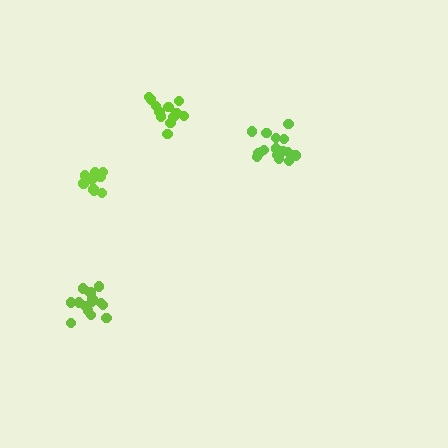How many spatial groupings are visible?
There are 4 spatial groupings.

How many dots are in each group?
Group 1: 14 dots, Group 2: 11 dots, Group 3: 12 dots, Group 4: 16 dots (53 total).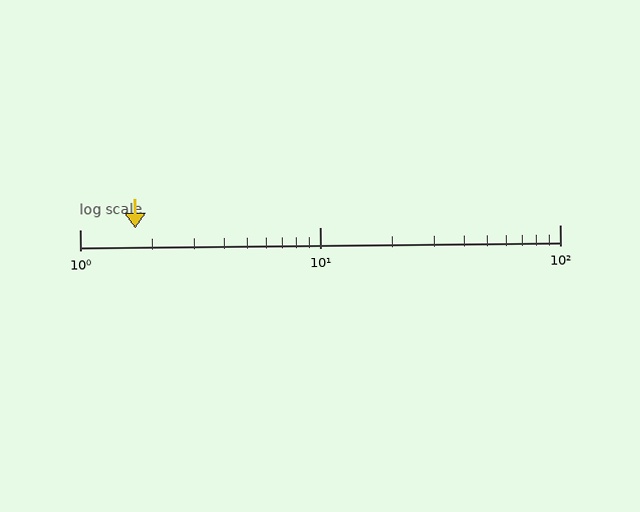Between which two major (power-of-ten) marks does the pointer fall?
The pointer is between 1 and 10.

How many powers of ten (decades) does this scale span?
The scale spans 2 decades, from 1 to 100.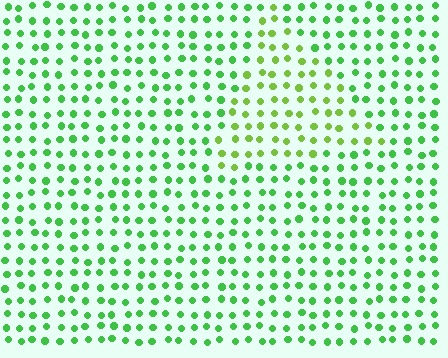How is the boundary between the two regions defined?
The boundary is defined purely by a slight shift in hue (about 29 degrees). Spacing, size, and orientation are identical on both sides.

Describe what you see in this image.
The image is filled with small green elements in a uniform arrangement. A triangle-shaped region is visible where the elements are tinted to a slightly different hue, forming a subtle color boundary.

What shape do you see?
I see a triangle.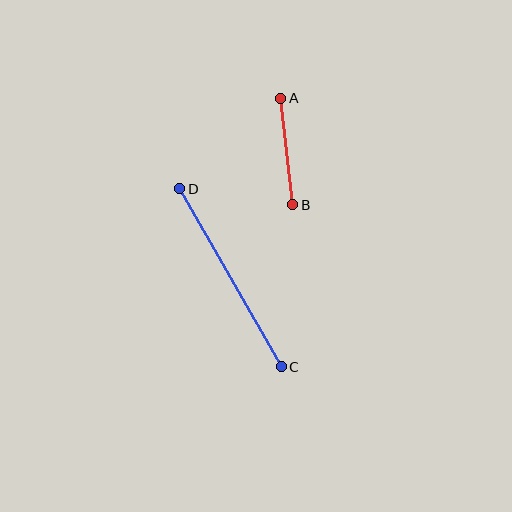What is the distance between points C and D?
The distance is approximately 205 pixels.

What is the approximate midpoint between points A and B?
The midpoint is at approximately (287, 152) pixels.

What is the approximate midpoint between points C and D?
The midpoint is at approximately (231, 278) pixels.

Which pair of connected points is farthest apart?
Points C and D are farthest apart.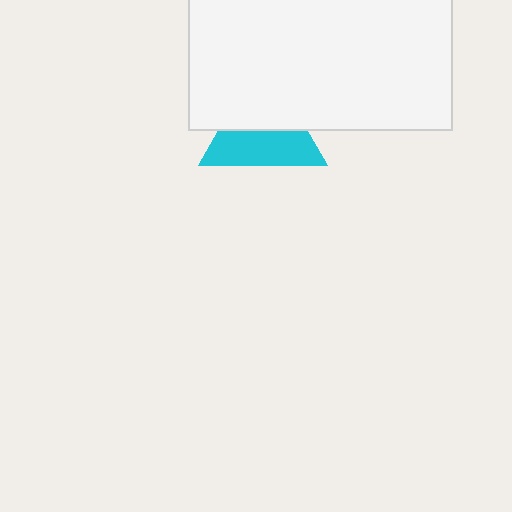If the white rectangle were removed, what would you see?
You would see the complete cyan triangle.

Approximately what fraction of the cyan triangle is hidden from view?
Roughly 49% of the cyan triangle is hidden behind the white rectangle.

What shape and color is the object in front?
The object in front is a white rectangle.